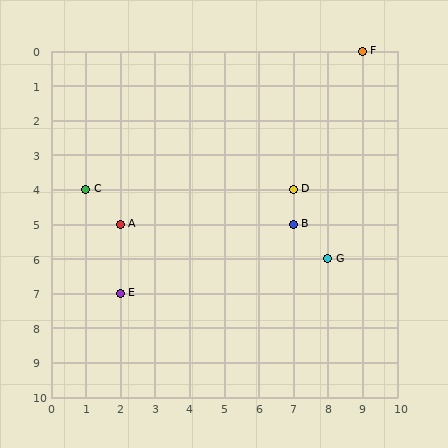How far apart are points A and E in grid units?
Points A and E are 2 rows apart.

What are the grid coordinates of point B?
Point B is at grid coordinates (7, 5).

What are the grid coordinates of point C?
Point C is at grid coordinates (1, 4).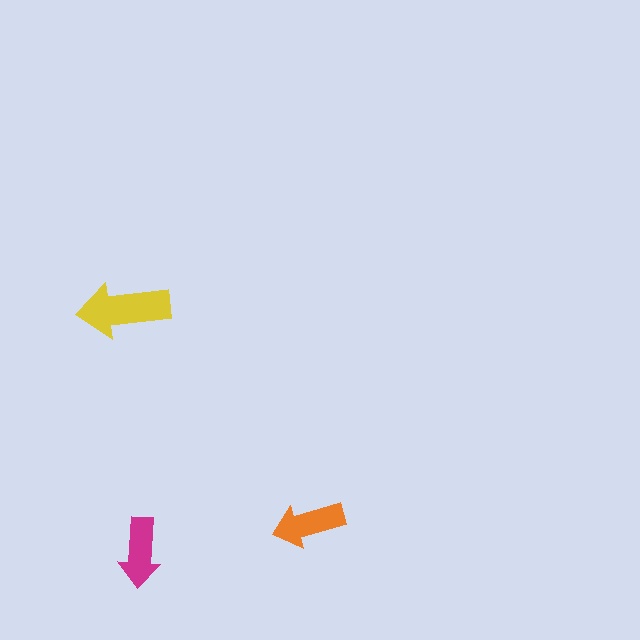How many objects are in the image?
There are 3 objects in the image.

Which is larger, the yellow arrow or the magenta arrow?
The yellow one.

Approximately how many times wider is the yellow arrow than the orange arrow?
About 1.5 times wider.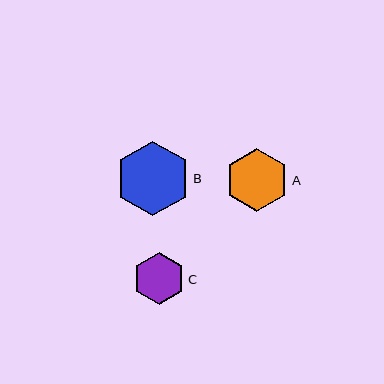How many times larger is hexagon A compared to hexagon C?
Hexagon A is approximately 1.2 times the size of hexagon C.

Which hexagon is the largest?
Hexagon B is the largest with a size of approximately 74 pixels.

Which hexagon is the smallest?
Hexagon C is the smallest with a size of approximately 52 pixels.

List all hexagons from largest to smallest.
From largest to smallest: B, A, C.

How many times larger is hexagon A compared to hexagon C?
Hexagon A is approximately 1.2 times the size of hexagon C.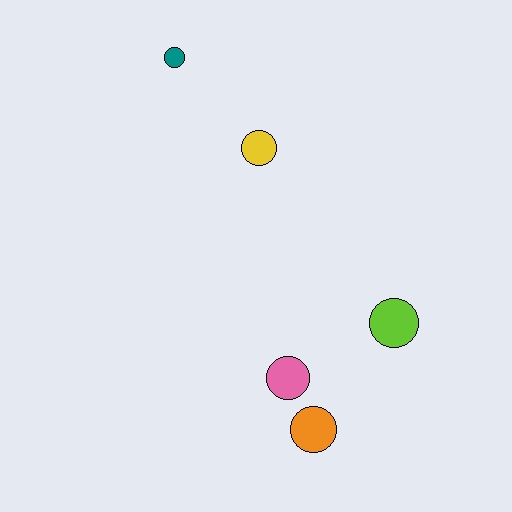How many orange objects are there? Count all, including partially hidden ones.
There is 1 orange object.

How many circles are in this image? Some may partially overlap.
There are 5 circles.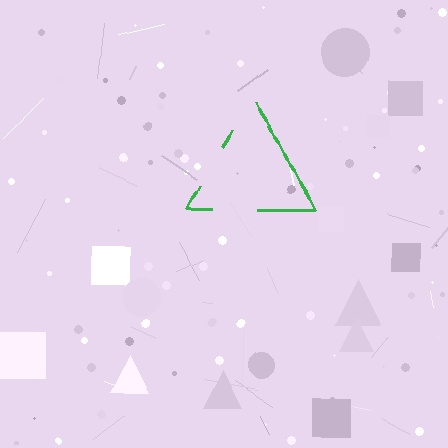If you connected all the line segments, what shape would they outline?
They would outline a triangle.